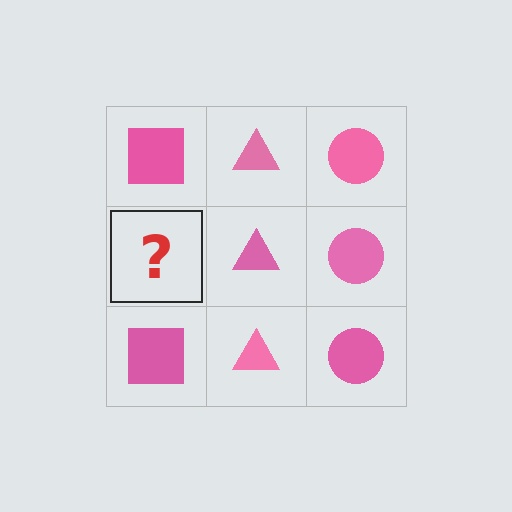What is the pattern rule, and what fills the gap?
The rule is that each column has a consistent shape. The gap should be filled with a pink square.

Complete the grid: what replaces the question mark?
The question mark should be replaced with a pink square.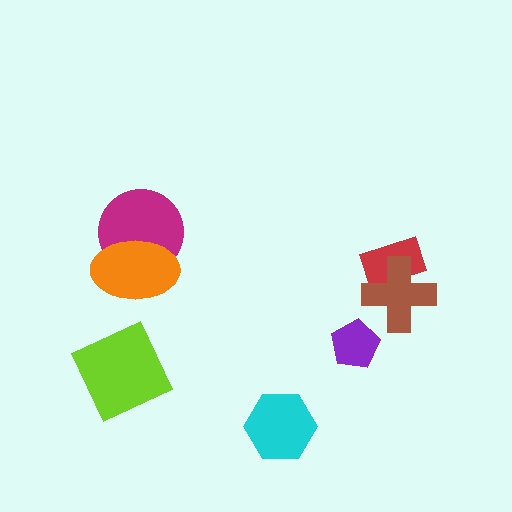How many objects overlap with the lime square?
0 objects overlap with the lime square.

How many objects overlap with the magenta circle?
1 object overlaps with the magenta circle.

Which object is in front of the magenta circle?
The orange ellipse is in front of the magenta circle.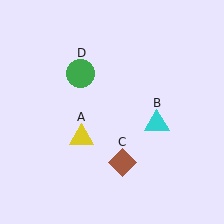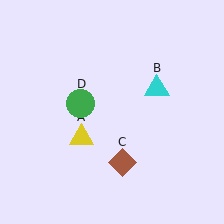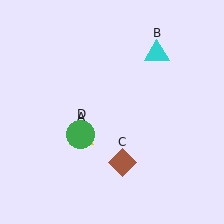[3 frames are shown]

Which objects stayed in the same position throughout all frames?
Yellow triangle (object A) and brown diamond (object C) remained stationary.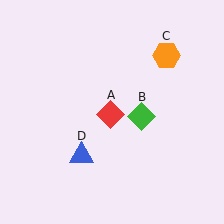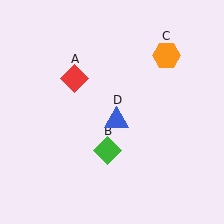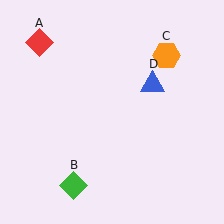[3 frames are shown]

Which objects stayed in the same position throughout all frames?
Orange hexagon (object C) remained stationary.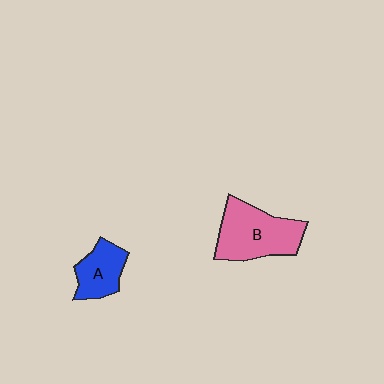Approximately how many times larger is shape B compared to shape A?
Approximately 1.7 times.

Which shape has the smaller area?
Shape A (blue).